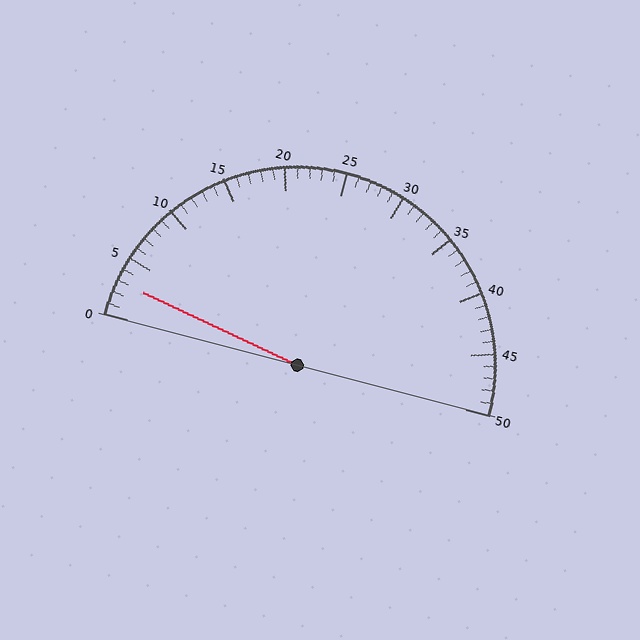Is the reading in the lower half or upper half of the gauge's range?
The reading is in the lower half of the range (0 to 50).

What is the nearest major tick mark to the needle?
The nearest major tick mark is 5.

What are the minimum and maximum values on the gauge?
The gauge ranges from 0 to 50.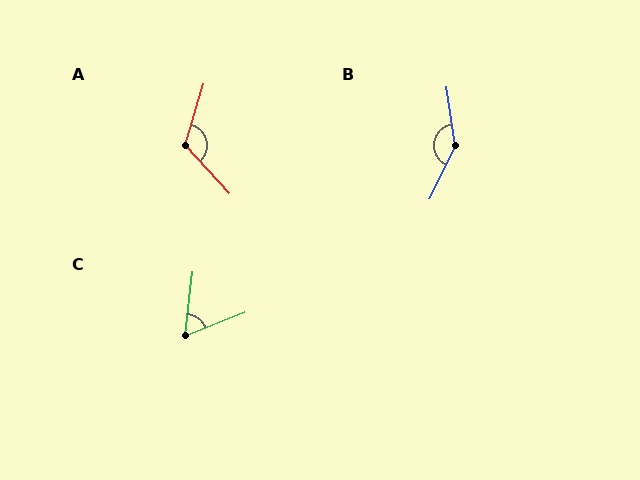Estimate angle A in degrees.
Approximately 121 degrees.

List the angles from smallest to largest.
C (62°), A (121°), B (145°).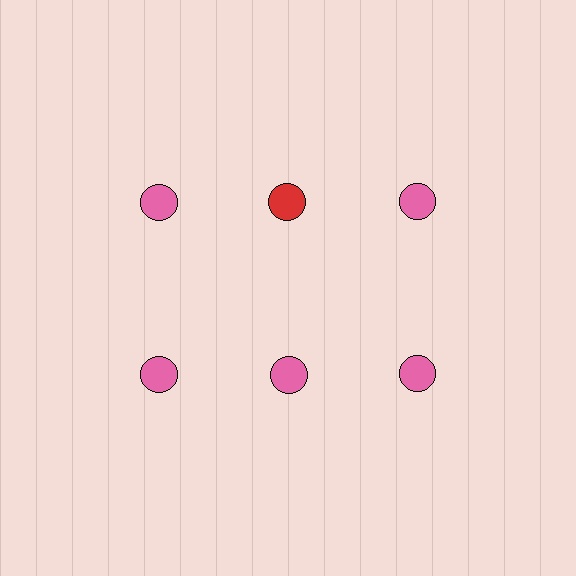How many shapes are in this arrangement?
There are 6 shapes arranged in a grid pattern.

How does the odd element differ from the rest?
It has a different color: red instead of pink.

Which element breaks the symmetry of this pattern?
The red circle in the top row, second from left column breaks the symmetry. All other shapes are pink circles.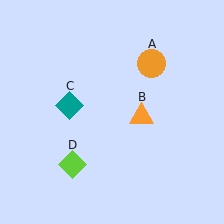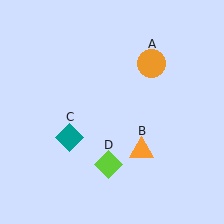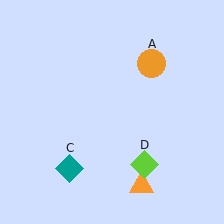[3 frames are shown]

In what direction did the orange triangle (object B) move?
The orange triangle (object B) moved down.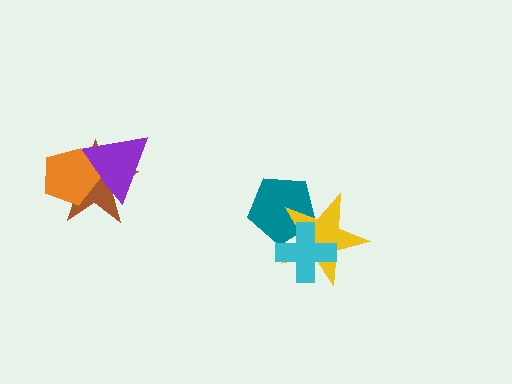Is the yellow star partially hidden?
Yes, it is partially covered by another shape.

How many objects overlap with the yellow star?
2 objects overlap with the yellow star.